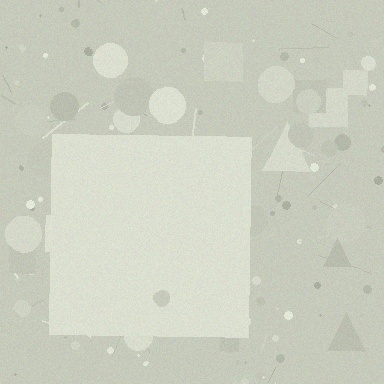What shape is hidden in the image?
A square is hidden in the image.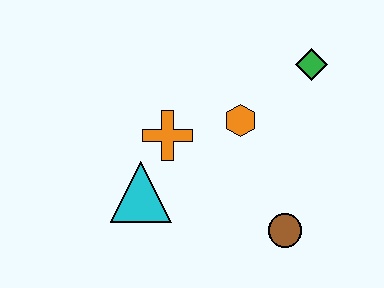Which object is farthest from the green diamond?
The cyan triangle is farthest from the green diamond.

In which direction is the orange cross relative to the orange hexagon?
The orange cross is to the left of the orange hexagon.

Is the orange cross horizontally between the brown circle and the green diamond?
No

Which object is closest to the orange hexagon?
The orange cross is closest to the orange hexagon.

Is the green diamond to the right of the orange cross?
Yes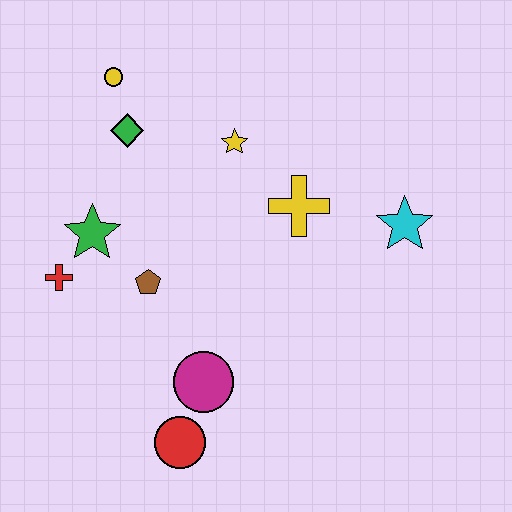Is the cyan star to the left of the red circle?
No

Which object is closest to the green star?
The red cross is closest to the green star.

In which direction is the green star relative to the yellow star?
The green star is to the left of the yellow star.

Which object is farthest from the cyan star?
The red cross is farthest from the cyan star.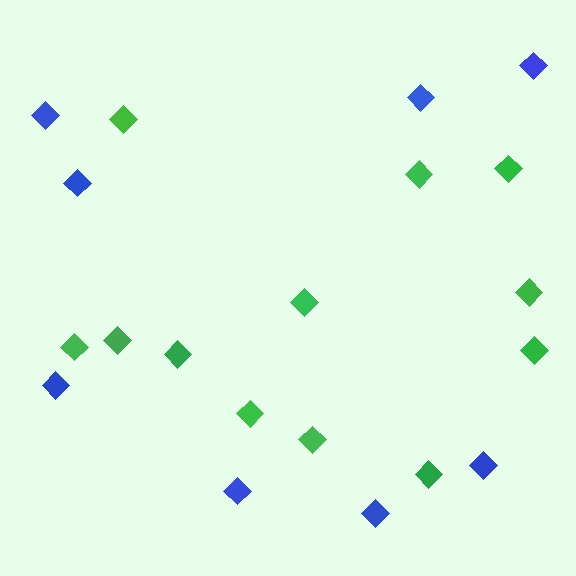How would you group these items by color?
There are 2 groups: one group of green diamonds (12) and one group of blue diamonds (8).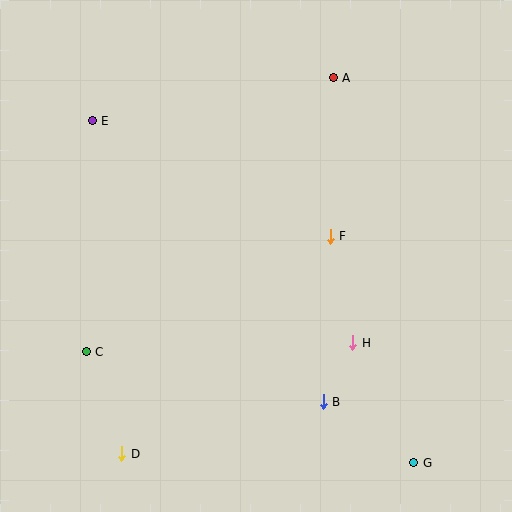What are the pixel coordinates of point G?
Point G is at (414, 463).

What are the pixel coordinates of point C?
Point C is at (86, 352).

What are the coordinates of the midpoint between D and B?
The midpoint between D and B is at (222, 428).